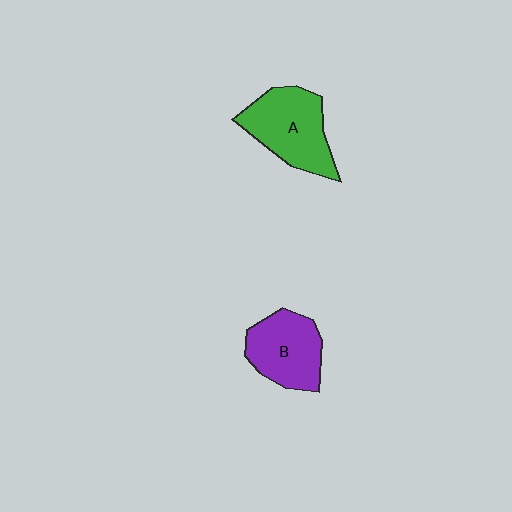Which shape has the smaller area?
Shape B (purple).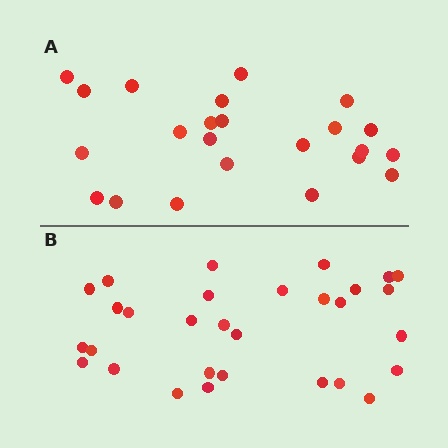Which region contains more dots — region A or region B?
Region B (the bottom region) has more dots.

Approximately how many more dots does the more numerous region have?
Region B has roughly 8 or so more dots than region A.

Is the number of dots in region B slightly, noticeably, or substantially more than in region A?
Region B has noticeably more, but not dramatically so. The ratio is roughly 1.3 to 1.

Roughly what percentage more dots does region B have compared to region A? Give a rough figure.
About 30% more.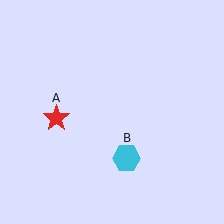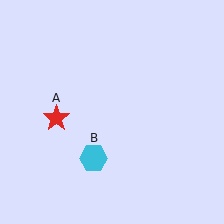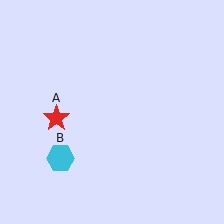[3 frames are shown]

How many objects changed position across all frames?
1 object changed position: cyan hexagon (object B).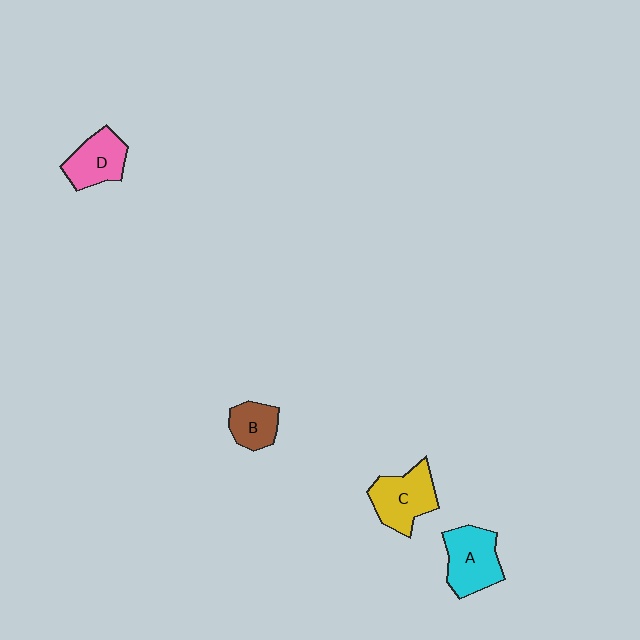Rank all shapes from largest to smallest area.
From largest to smallest: A (cyan), C (yellow), D (pink), B (brown).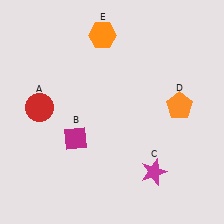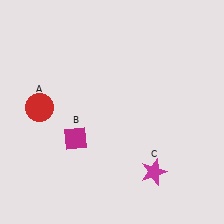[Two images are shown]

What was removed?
The orange pentagon (D), the orange hexagon (E) were removed in Image 2.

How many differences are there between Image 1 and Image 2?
There are 2 differences between the two images.